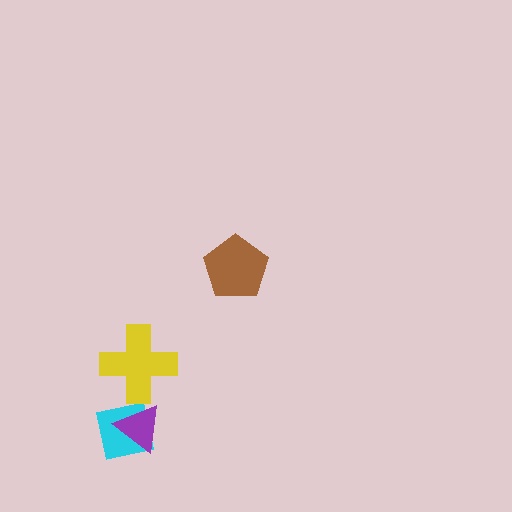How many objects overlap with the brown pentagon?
0 objects overlap with the brown pentagon.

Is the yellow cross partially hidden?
No, no other shape covers it.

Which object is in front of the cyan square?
The purple triangle is in front of the cyan square.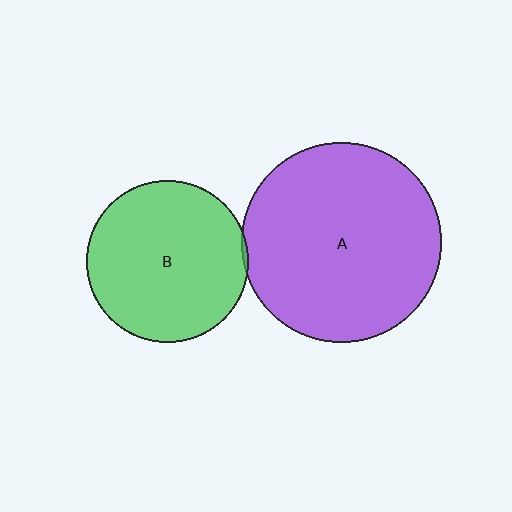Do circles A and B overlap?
Yes.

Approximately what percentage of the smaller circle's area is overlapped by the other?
Approximately 5%.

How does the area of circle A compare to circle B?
Approximately 1.5 times.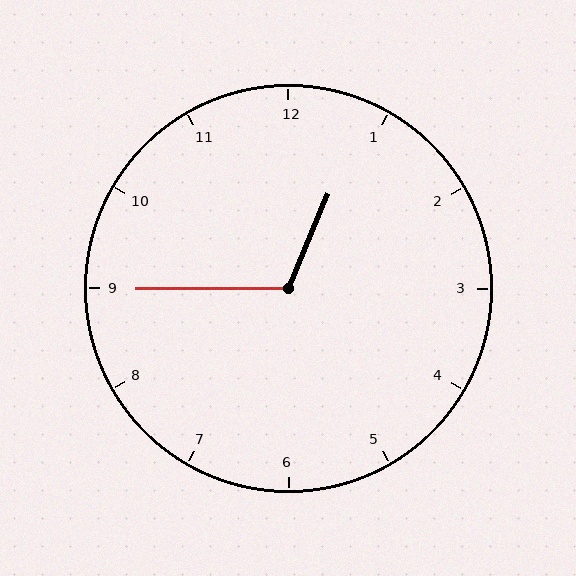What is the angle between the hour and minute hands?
Approximately 112 degrees.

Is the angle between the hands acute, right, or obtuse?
It is obtuse.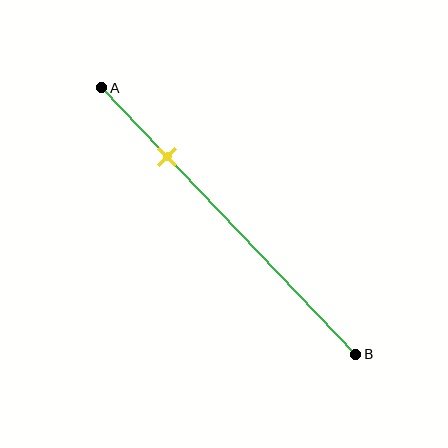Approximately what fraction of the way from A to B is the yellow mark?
The yellow mark is approximately 25% of the way from A to B.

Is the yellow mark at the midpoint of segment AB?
No, the mark is at about 25% from A, not at the 50% midpoint.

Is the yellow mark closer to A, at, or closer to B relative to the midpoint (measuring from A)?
The yellow mark is closer to point A than the midpoint of segment AB.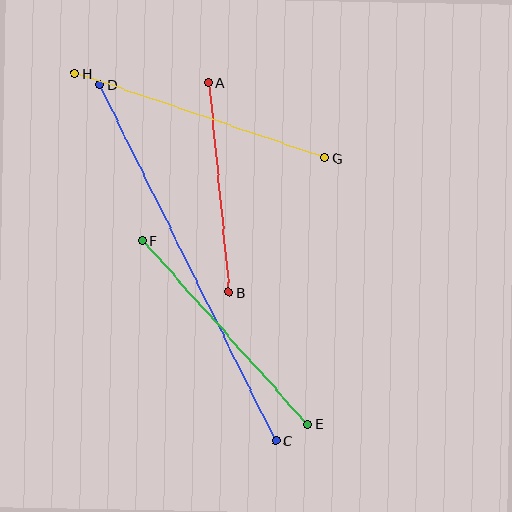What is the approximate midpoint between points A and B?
The midpoint is at approximately (219, 188) pixels.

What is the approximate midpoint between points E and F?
The midpoint is at approximately (225, 332) pixels.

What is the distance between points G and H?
The distance is approximately 263 pixels.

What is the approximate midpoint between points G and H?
The midpoint is at approximately (200, 116) pixels.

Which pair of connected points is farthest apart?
Points C and D are farthest apart.